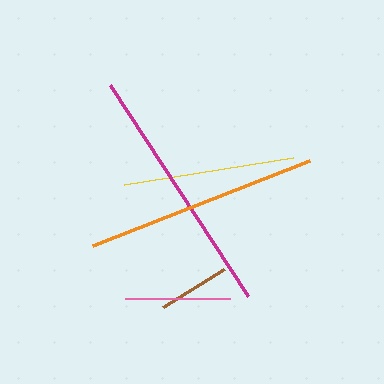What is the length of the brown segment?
The brown segment is approximately 71 pixels long.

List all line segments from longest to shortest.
From longest to shortest: magenta, orange, yellow, pink, brown.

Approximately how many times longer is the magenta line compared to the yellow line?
The magenta line is approximately 1.5 times the length of the yellow line.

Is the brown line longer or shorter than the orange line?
The orange line is longer than the brown line.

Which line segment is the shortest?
The brown line is the shortest at approximately 71 pixels.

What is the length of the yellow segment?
The yellow segment is approximately 172 pixels long.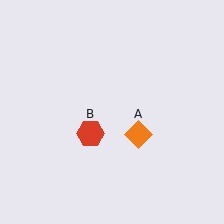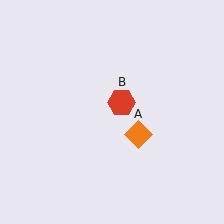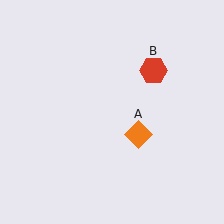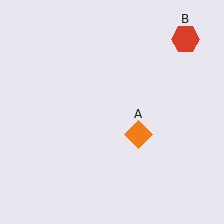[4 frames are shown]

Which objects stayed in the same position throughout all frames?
Orange diamond (object A) remained stationary.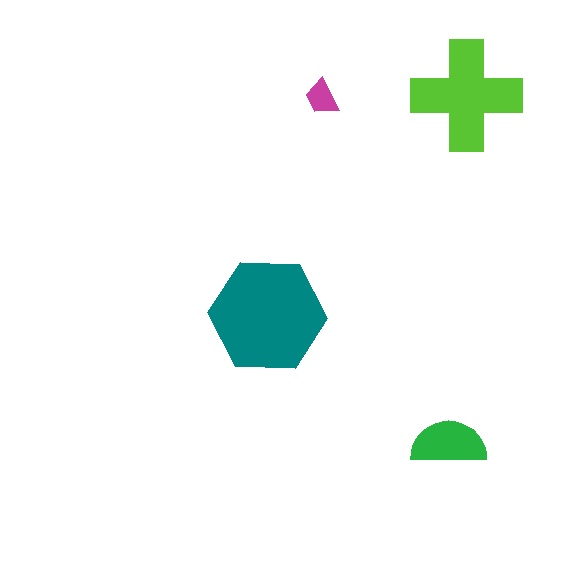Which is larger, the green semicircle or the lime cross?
The lime cross.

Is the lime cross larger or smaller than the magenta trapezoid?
Larger.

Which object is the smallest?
The magenta trapezoid.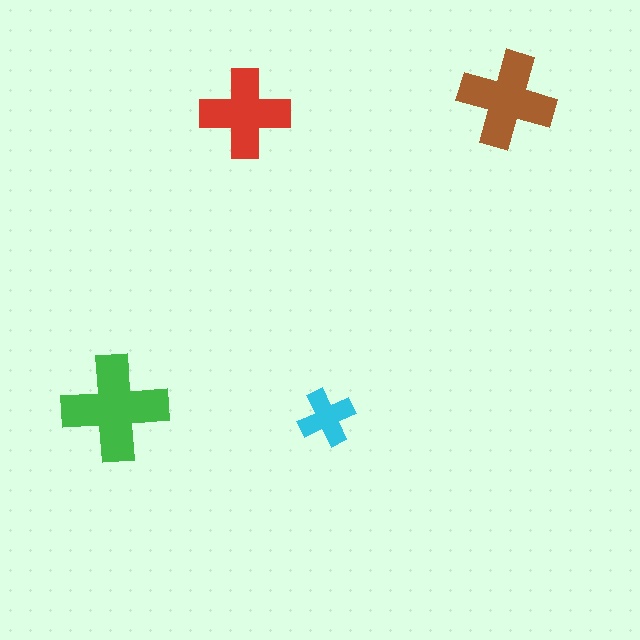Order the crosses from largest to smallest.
the green one, the brown one, the red one, the cyan one.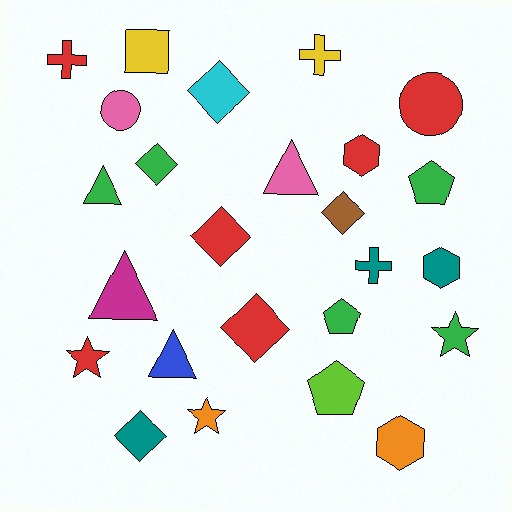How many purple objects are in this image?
There are no purple objects.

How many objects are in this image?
There are 25 objects.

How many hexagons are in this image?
There are 3 hexagons.